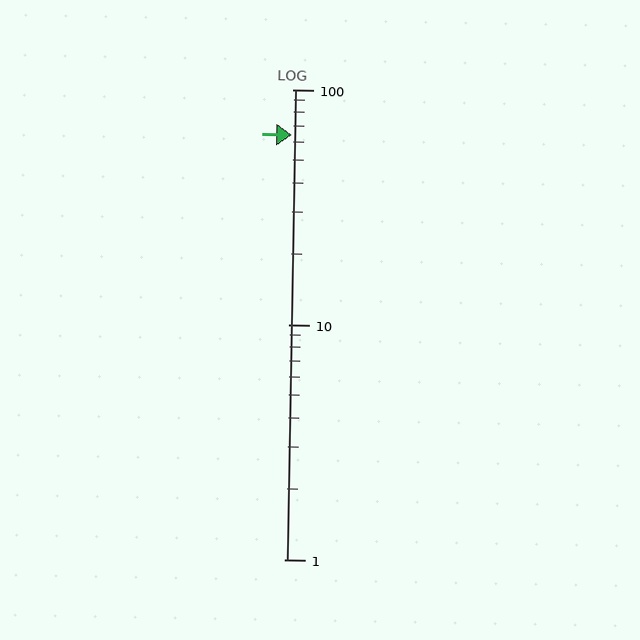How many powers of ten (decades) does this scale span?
The scale spans 2 decades, from 1 to 100.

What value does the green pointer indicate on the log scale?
The pointer indicates approximately 64.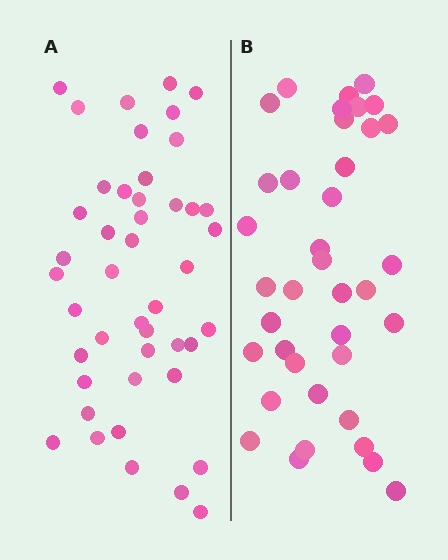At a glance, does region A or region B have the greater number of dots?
Region A (the left region) has more dots.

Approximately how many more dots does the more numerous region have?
Region A has roughly 8 or so more dots than region B.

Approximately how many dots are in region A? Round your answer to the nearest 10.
About 40 dots. (The exact count is 45, which rounds to 40.)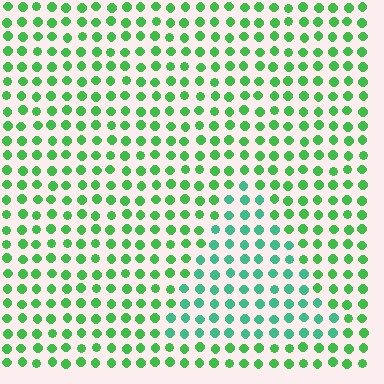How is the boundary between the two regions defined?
The boundary is defined purely by a slight shift in hue (about 32 degrees). Spacing, size, and orientation are identical on both sides.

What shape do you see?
I see a triangle.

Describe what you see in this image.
The image is filled with small green elements in a uniform arrangement. A triangle-shaped region is visible where the elements are tinted to a slightly different hue, forming a subtle color boundary.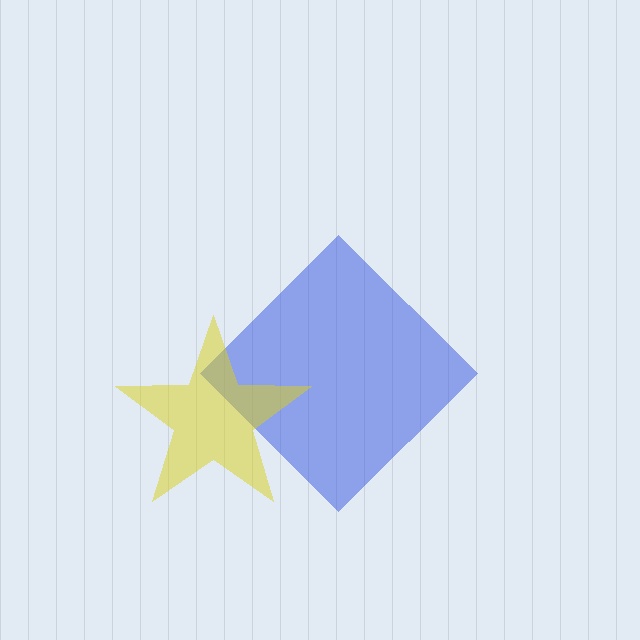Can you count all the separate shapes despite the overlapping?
Yes, there are 2 separate shapes.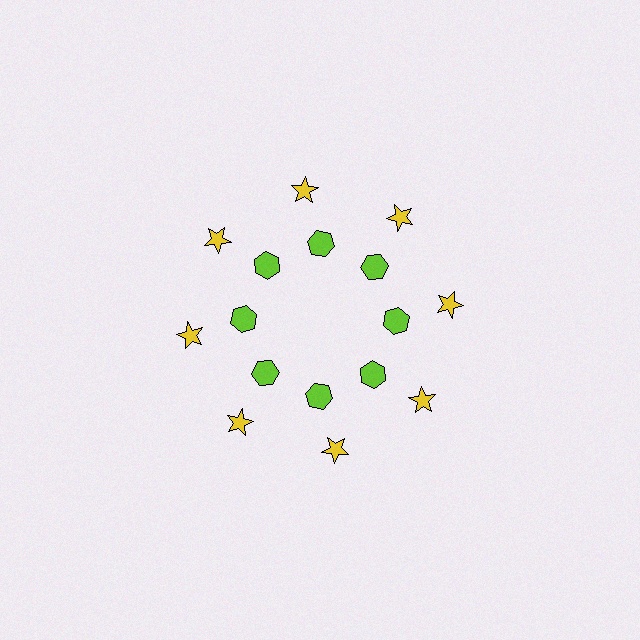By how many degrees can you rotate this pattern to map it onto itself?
The pattern maps onto itself every 45 degrees of rotation.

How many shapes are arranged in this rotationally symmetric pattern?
There are 16 shapes, arranged in 8 groups of 2.